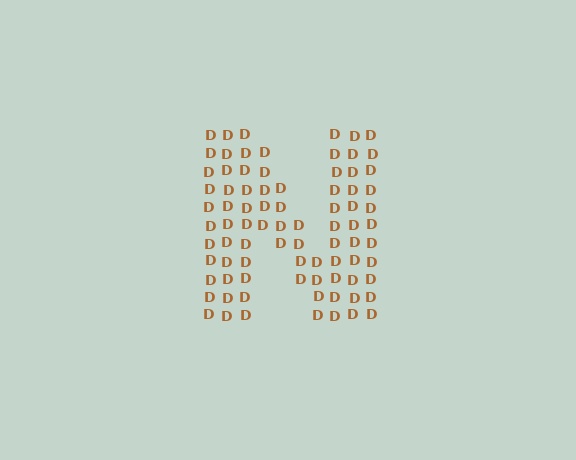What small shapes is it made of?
It is made of small letter D's.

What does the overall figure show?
The overall figure shows the letter N.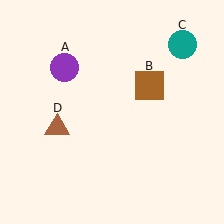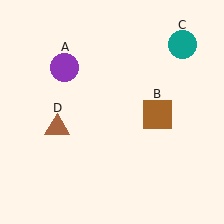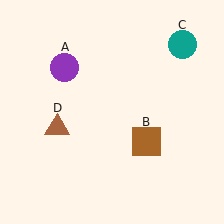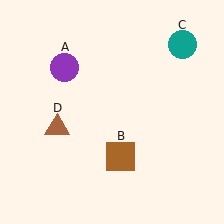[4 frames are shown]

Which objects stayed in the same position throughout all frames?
Purple circle (object A) and teal circle (object C) and brown triangle (object D) remained stationary.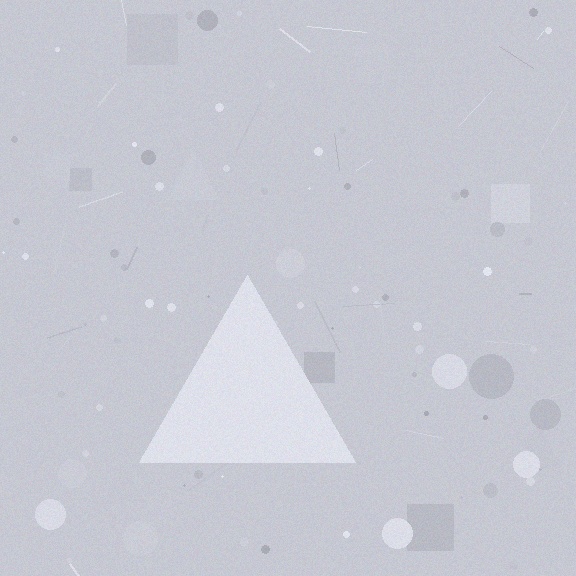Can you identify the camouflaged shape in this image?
The camouflaged shape is a triangle.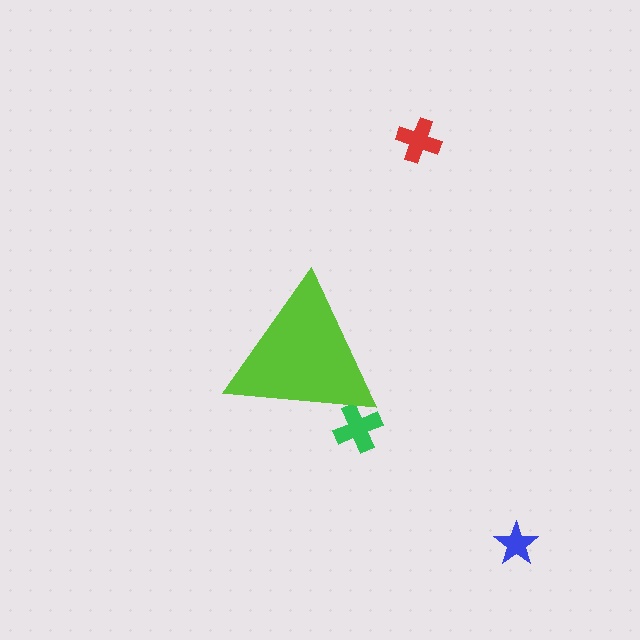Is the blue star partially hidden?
No, the blue star is fully visible.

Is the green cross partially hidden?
Yes, the green cross is partially hidden behind the lime triangle.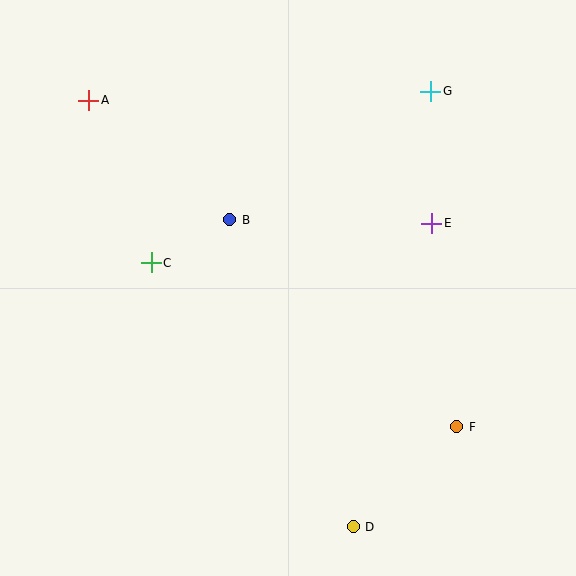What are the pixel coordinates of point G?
Point G is at (431, 91).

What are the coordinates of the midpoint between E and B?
The midpoint between E and B is at (331, 221).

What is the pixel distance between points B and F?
The distance between B and F is 308 pixels.